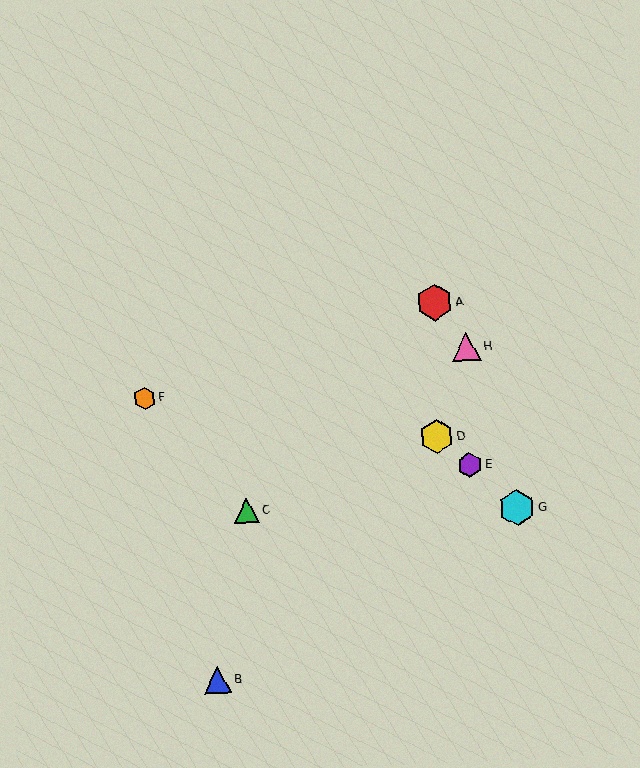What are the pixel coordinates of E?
Object E is at (469, 465).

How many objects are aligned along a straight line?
3 objects (D, E, G) are aligned along a straight line.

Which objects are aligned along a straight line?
Objects D, E, G are aligned along a straight line.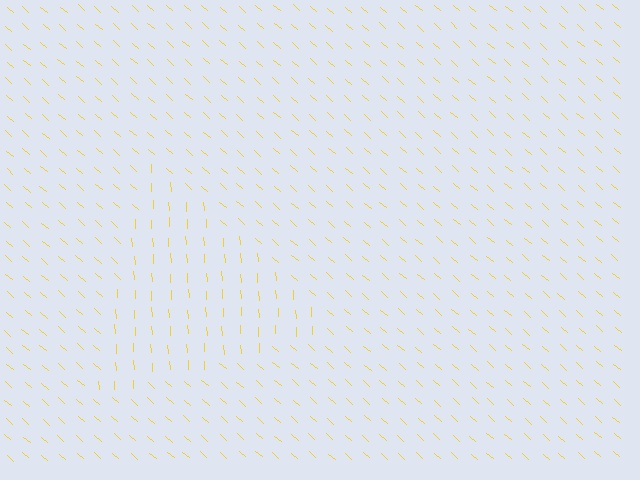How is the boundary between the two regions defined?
The boundary is defined purely by a change in line orientation (approximately 45 degrees difference). All lines are the same color and thickness.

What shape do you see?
I see a triangle.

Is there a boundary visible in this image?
Yes, there is a texture boundary formed by a change in line orientation.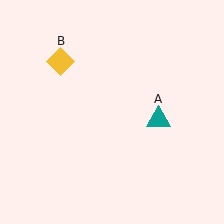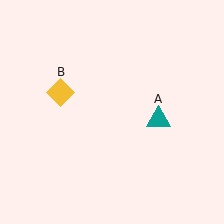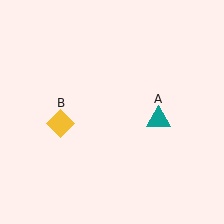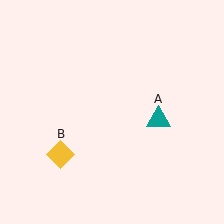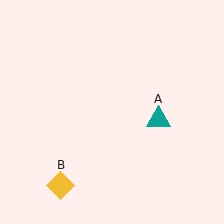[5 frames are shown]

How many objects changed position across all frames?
1 object changed position: yellow diamond (object B).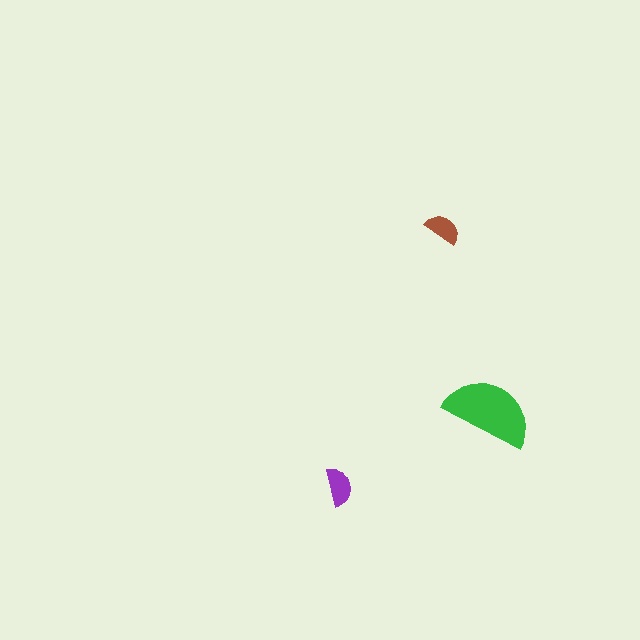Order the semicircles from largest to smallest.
the green one, the purple one, the brown one.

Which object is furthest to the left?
The purple semicircle is leftmost.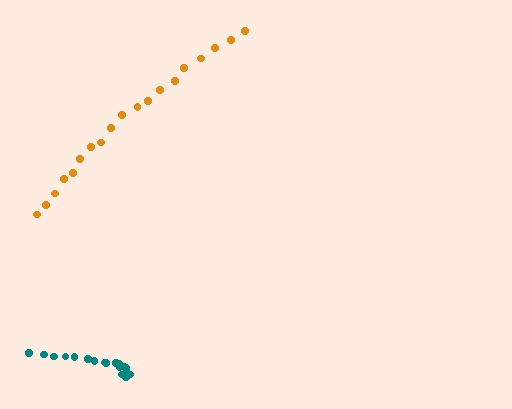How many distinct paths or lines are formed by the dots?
There are 2 distinct paths.